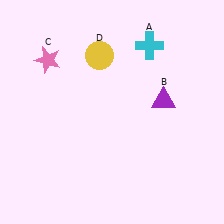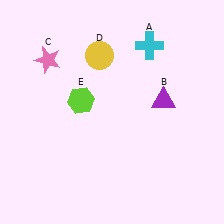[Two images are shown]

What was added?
A lime hexagon (E) was added in Image 2.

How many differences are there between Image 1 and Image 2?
There is 1 difference between the two images.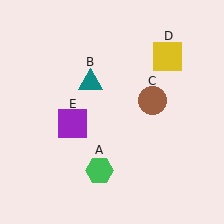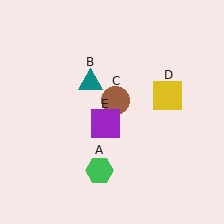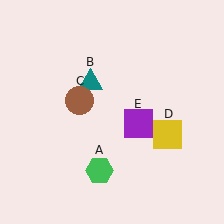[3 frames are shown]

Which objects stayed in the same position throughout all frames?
Green hexagon (object A) and teal triangle (object B) remained stationary.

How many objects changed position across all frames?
3 objects changed position: brown circle (object C), yellow square (object D), purple square (object E).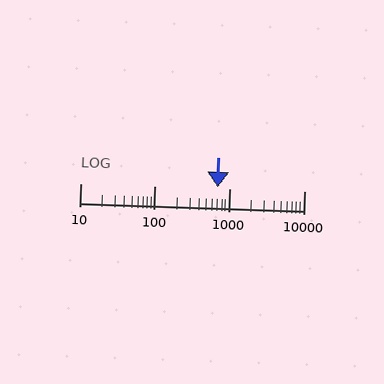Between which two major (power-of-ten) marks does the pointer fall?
The pointer is between 100 and 1000.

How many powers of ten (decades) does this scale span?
The scale spans 3 decades, from 10 to 10000.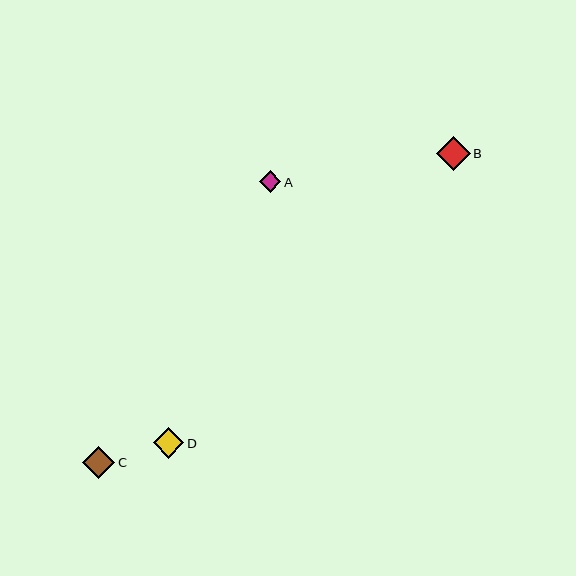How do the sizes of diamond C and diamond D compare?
Diamond C and diamond D are approximately the same size.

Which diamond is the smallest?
Diamond A is the smallest with a size of approximately 22 pixels.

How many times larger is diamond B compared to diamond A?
Diamond B is approximately 1.6 times the size of diamond A.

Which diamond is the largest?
Diamond B is the largest with a size of approximately 34 pixels.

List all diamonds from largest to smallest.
From largest to smallest: B, C, D, A.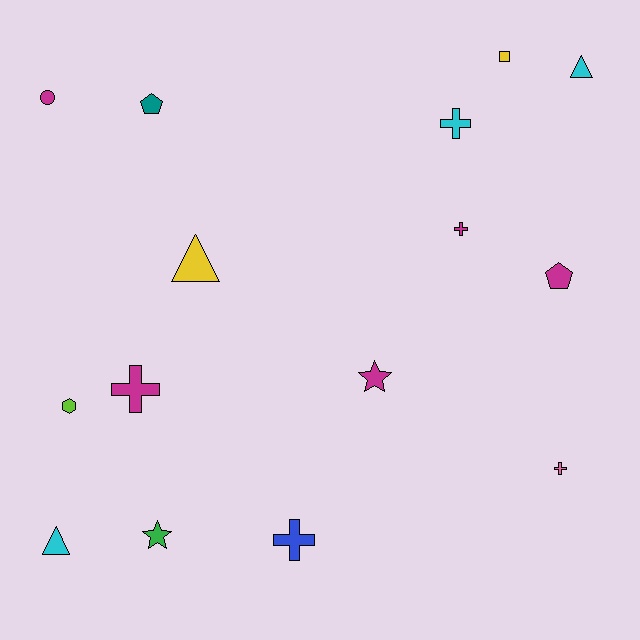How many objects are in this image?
There are 15 objects.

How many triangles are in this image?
There are 3 triangles.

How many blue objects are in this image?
There is 1 blue object.